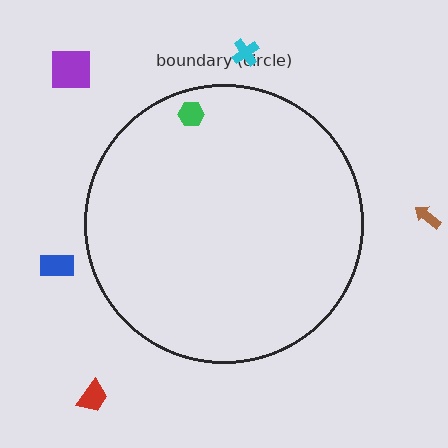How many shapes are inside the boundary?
1 inside, 5 outside.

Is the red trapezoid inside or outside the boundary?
Outside.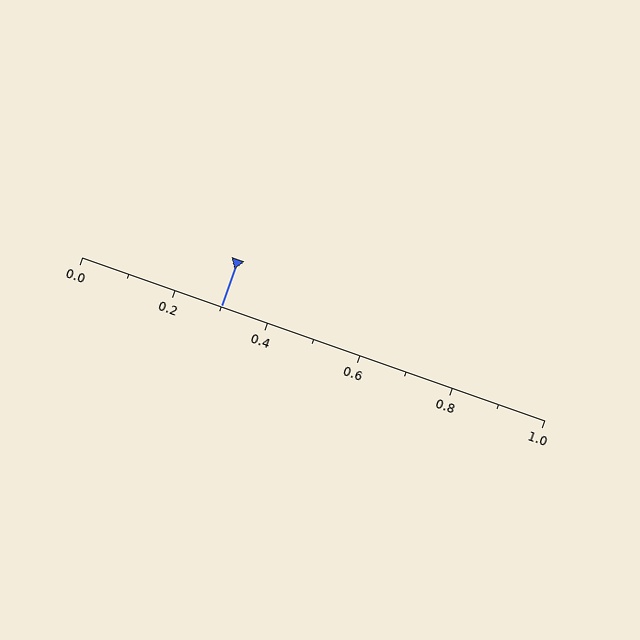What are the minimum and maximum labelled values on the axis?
The axis runs from 0.0 to 1.0.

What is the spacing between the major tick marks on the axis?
The major ticks are spaced 0.2 apart.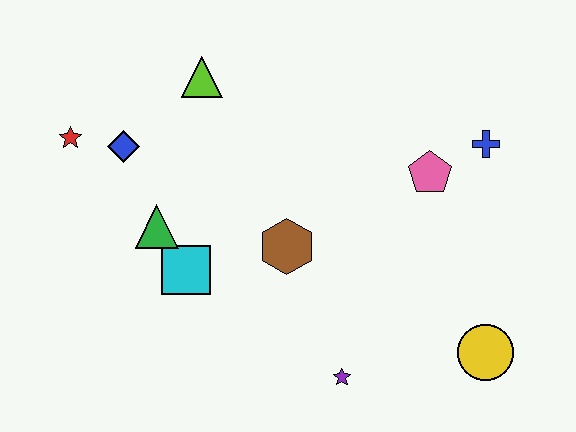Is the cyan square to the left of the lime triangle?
Yes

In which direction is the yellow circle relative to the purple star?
The yellow circle is to the right of the purple star.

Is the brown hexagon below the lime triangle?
Yes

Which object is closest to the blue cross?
The pink pentagon is closest to the blue cross.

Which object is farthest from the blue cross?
The red star is farthest from the blue cross.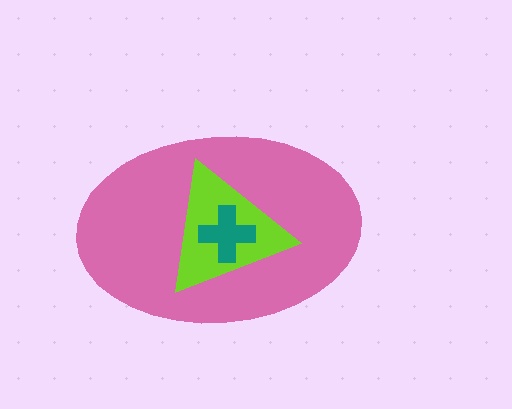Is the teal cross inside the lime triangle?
Yes.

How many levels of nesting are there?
3.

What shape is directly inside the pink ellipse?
The lime triangle.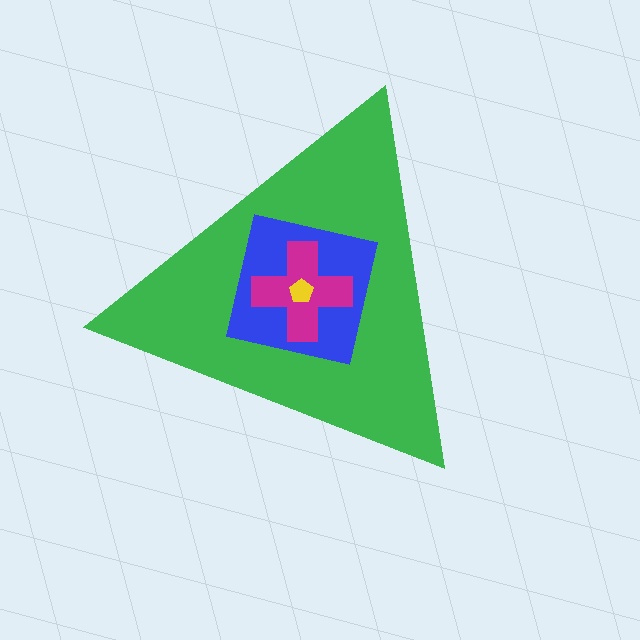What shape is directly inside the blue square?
The magenta cross.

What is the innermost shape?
The yellow pentagon.